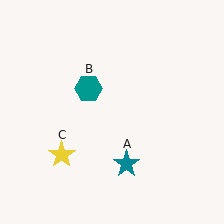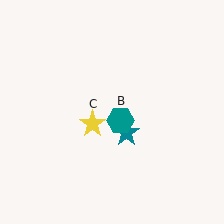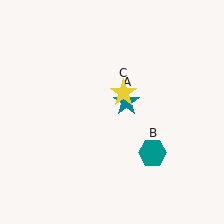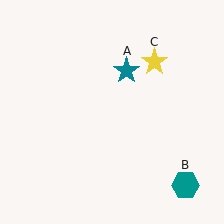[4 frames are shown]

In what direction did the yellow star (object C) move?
The yellow star (object C) moved up and to the right.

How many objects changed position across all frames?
3 objects changed position: teal star (object A), teal hexagon (object B), yellow star (object C).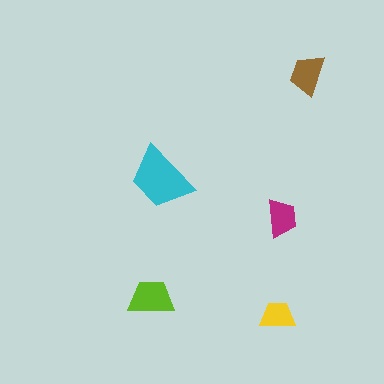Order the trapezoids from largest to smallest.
the cyan one, the lime one, the brown one, the magenta one, the yellow one.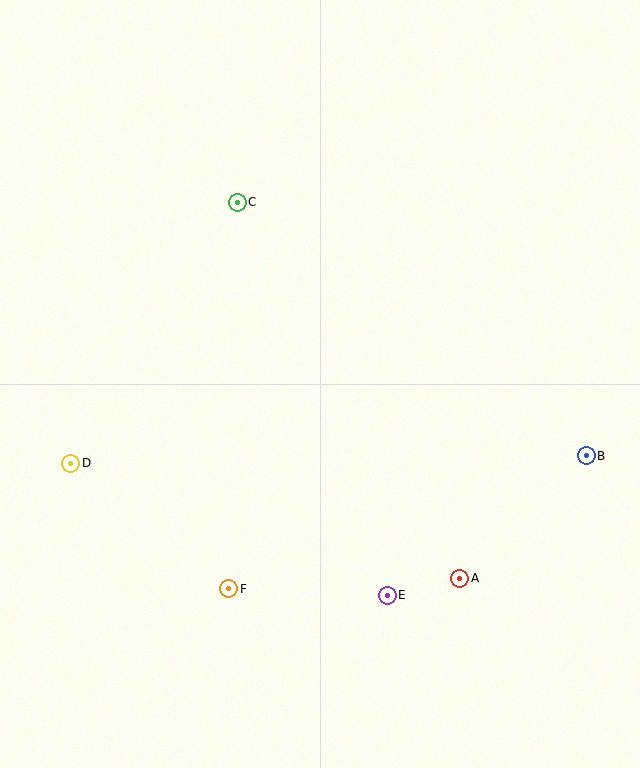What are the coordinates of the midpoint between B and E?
The midpoint between B and E is at (487, 526).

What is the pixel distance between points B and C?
The distance between B and C is 431 pixels.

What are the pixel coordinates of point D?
Point D is at (71, 463).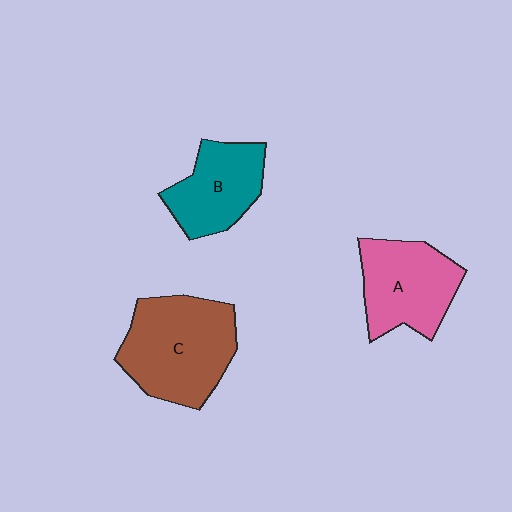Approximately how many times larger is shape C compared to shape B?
Approximately 1.5 times.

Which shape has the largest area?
Shape C (brown).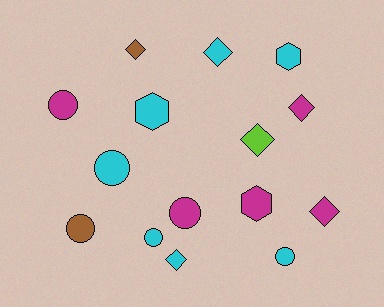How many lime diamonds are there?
There is 1 lime diamond.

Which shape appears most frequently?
Circle, with 6 objects.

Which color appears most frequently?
Cyan, with 7 objects.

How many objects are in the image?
There are 15 objects.